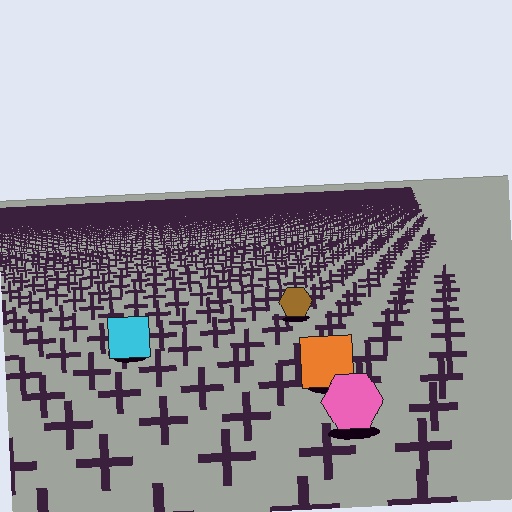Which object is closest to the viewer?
The pink hexagon is closest. The texture marks near it are larger and more spread out.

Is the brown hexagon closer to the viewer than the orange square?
No. The orange square is closer — you can tell from the texture gradient: the ground texture is coarser near it.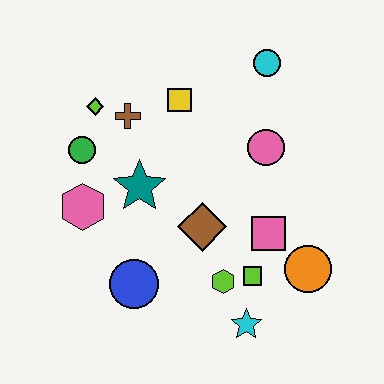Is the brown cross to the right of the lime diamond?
Yes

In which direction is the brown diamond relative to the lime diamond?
The brown diamond is below the lime diamond.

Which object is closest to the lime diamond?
The brown cross is closest to the lime diamond.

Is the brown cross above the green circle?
Yes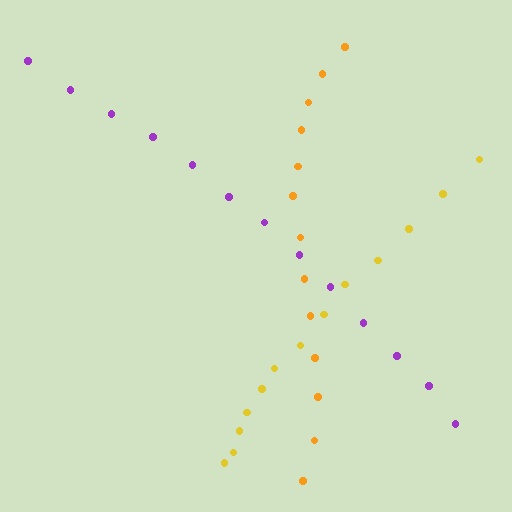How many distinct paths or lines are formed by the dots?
There are 3 distinct paths.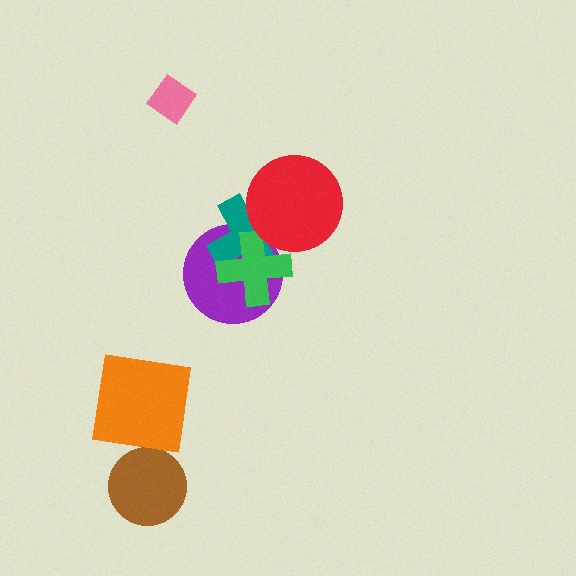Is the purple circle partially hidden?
Yes, it is partially covered by another shape.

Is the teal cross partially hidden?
Yes, it is partially covered by another shape.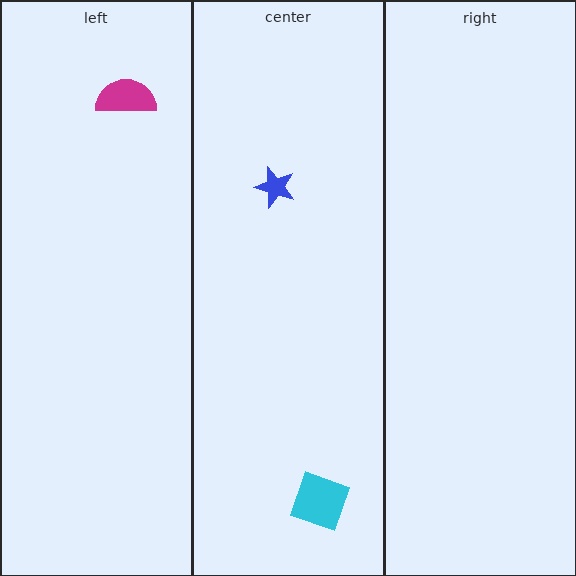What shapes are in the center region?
The blue star, the cyan diamond.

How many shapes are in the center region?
2.